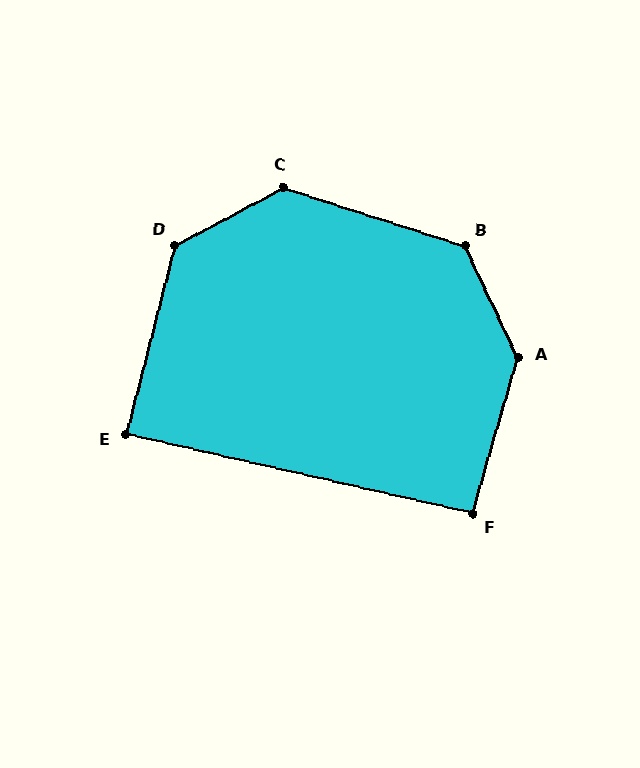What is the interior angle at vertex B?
Approximately 134 degrees (obtuse).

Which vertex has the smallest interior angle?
E, at approximately 88 degrees.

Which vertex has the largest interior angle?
A, at approximately 138 degrees.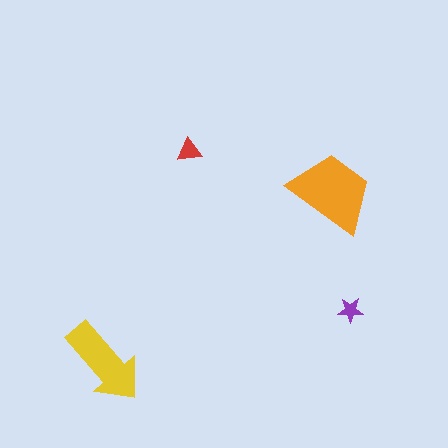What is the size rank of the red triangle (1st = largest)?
3rd.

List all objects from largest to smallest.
The orange trapezoid, the yellow arrow, the red triangle, the purple star.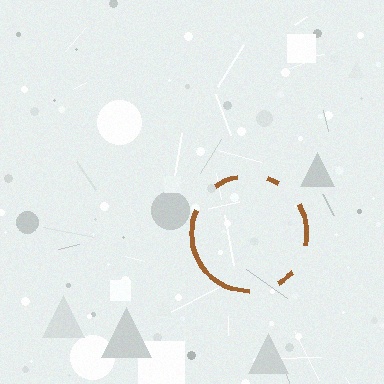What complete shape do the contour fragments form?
The contour fragments form a circle.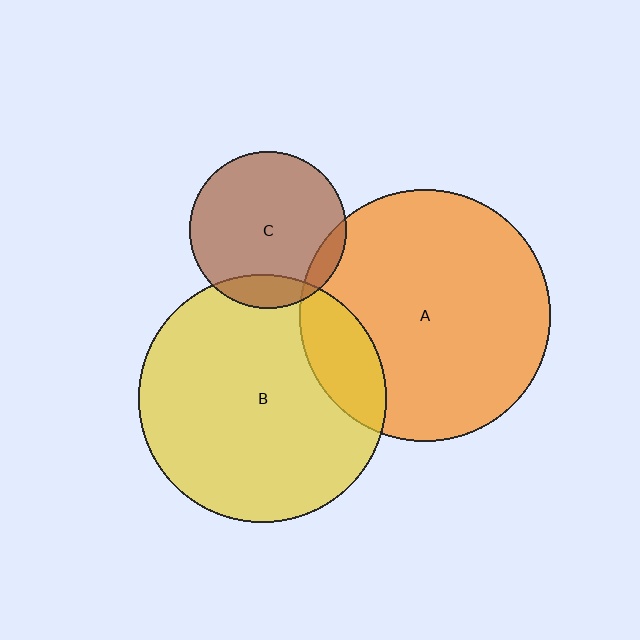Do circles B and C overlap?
Yes.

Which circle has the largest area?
Circle A (orange).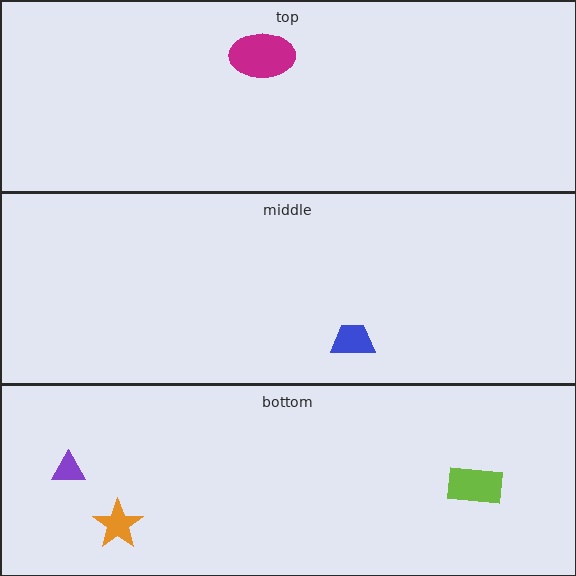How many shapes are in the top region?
1.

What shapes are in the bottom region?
The purple triangle, the orange star, the lime rectangle.